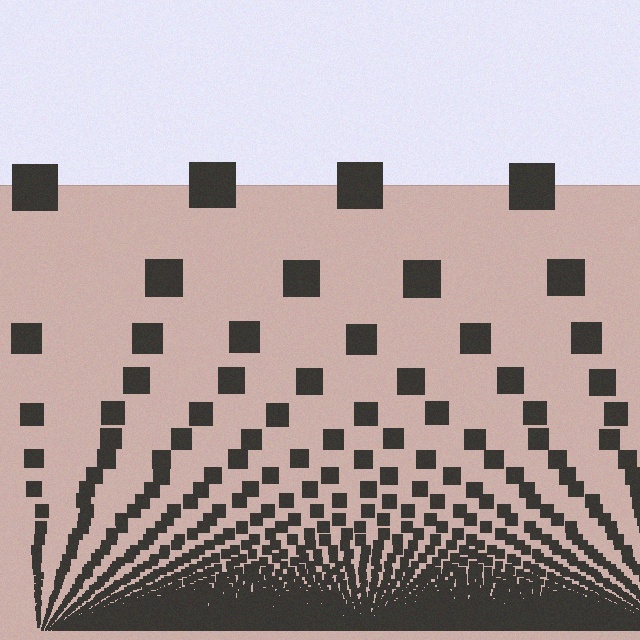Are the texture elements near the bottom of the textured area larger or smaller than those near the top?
Smaller. The gradient is inverted — elements near the bottom are smaller and denser.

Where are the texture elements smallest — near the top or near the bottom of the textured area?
Near the bottom.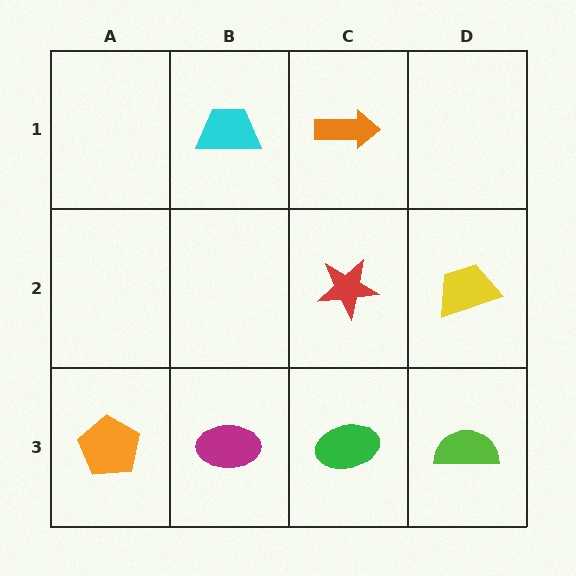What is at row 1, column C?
An orange arrow.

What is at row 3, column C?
A green ellipse.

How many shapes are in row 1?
2 shapes.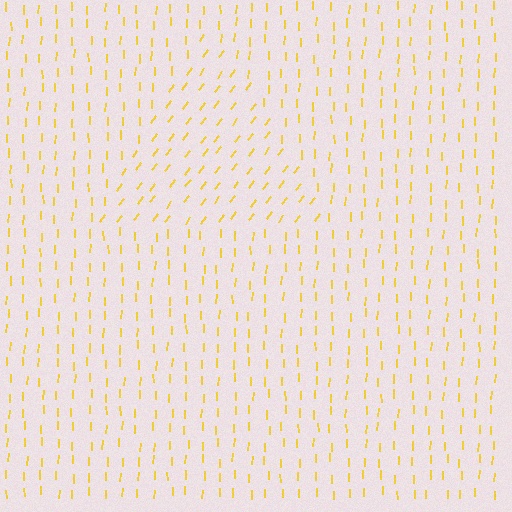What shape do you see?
I see a triangle.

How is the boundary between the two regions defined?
The boundary is defined purely by a change in line orientation (approximately 36 degrees difference). All lines are the same color and thickness.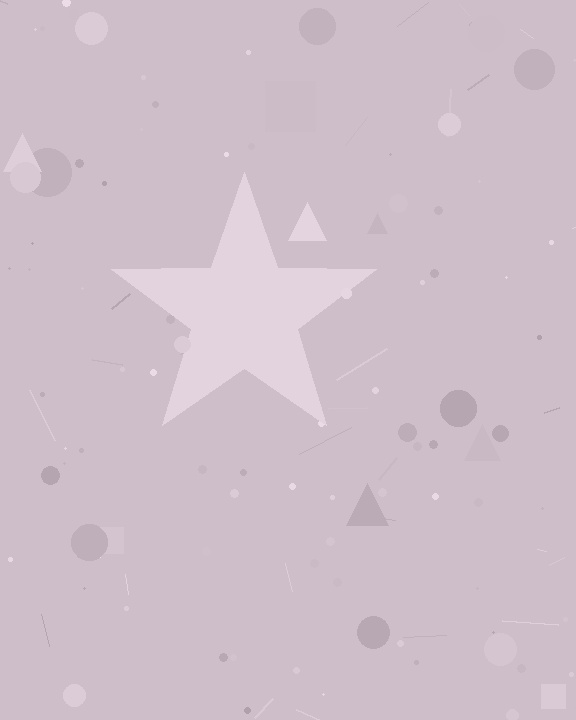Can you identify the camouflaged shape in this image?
The camouflaged shape is a star.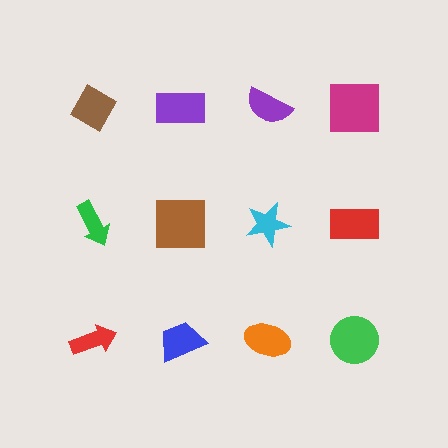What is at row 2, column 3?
A cyan star.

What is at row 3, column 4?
A green circle.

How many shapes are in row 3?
4 shapes.